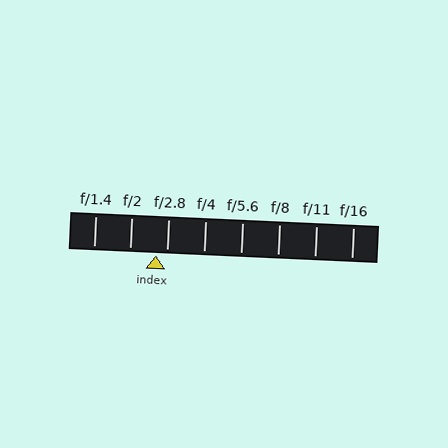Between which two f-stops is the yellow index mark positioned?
The index mark is between f/2 and f/2.8.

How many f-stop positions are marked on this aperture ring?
There are 8 f-stop positions marked.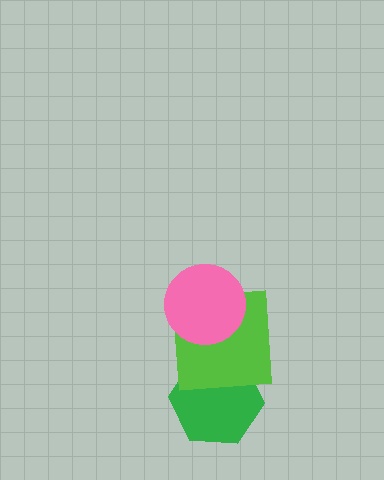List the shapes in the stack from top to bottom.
From top to bottom: the pink circle, the lime square, the green hexagon.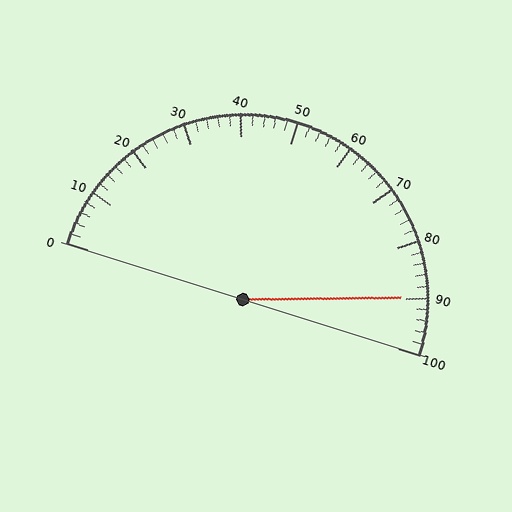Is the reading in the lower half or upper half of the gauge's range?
The reading is in the upper half of the range (0 to 100).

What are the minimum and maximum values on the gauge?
The gauge ranges from 0 to 100.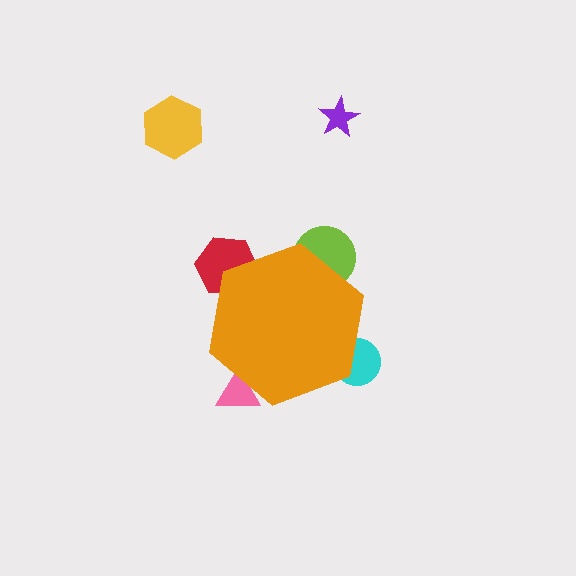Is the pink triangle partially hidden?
Yes, the pink triangle is partially hidden behind the orange hexagon.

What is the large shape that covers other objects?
An orange hexagon.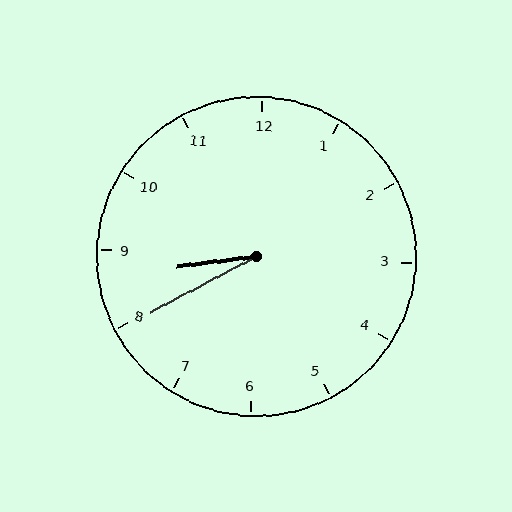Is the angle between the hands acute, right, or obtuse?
It is acute.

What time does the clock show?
8:40.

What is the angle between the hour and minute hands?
Approximately 20 degrees.